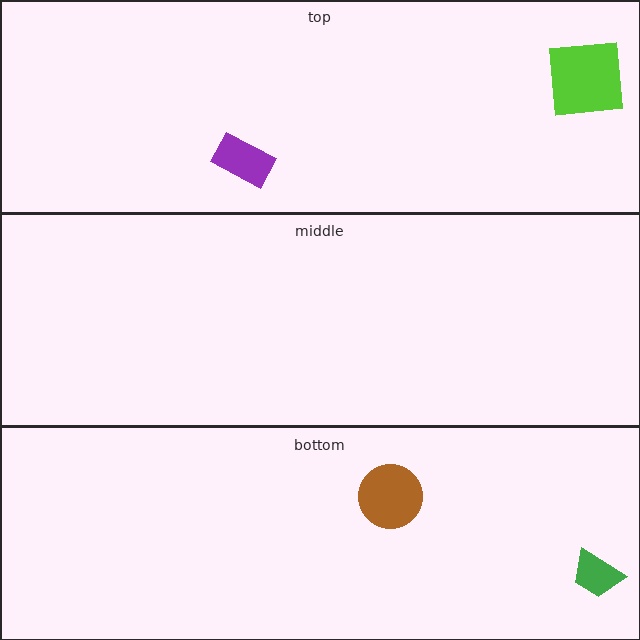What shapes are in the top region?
The purple rectangle, the lime square.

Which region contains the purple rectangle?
The top region.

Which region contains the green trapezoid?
The bottom region.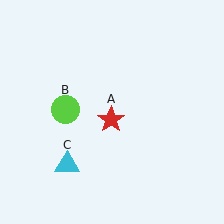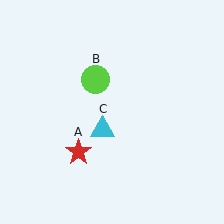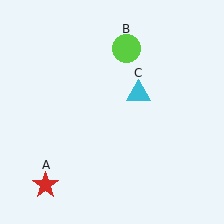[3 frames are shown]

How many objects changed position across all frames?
3 objects changed position: red star (object A), lime circle (object B), cyan triangle (object C).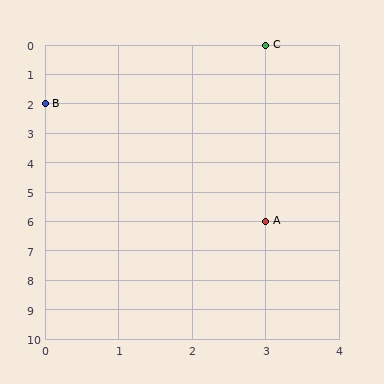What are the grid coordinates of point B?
Point B is at grid coordinates (0, 2).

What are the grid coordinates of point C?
Point C is at grid coordinates (3, 0).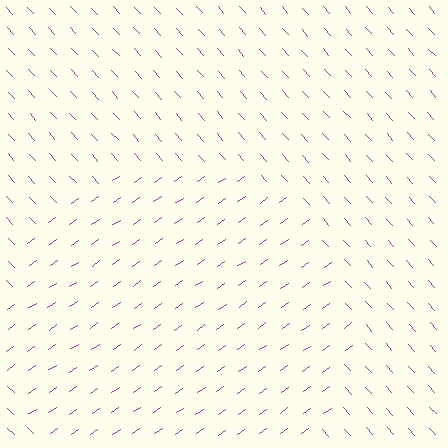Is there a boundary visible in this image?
Yes, there is a texture boundary formed by a change in line orientation.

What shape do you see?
I see a circle.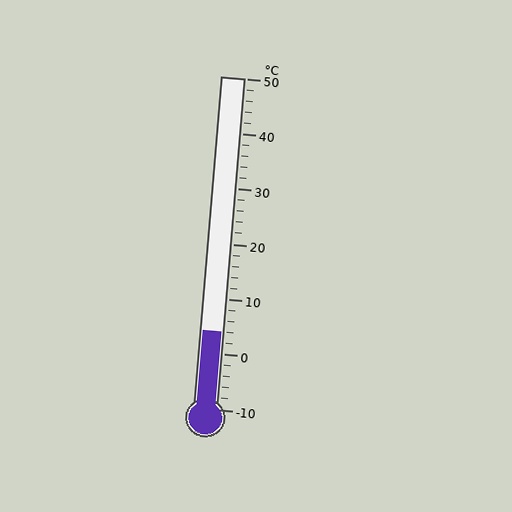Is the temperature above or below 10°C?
The temperature is below 10°C.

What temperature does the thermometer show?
The thermometer shows approximately 4°C.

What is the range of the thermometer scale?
The thermometer scale ranges from -10°C to 50°C.